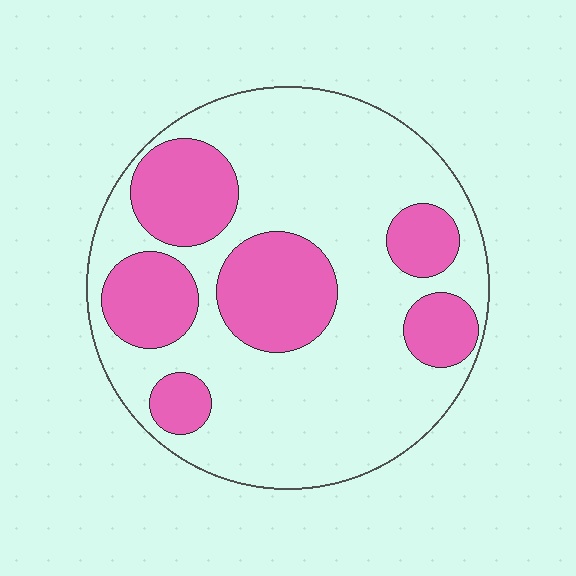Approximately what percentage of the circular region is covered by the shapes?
Approximately 30%.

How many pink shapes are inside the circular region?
6.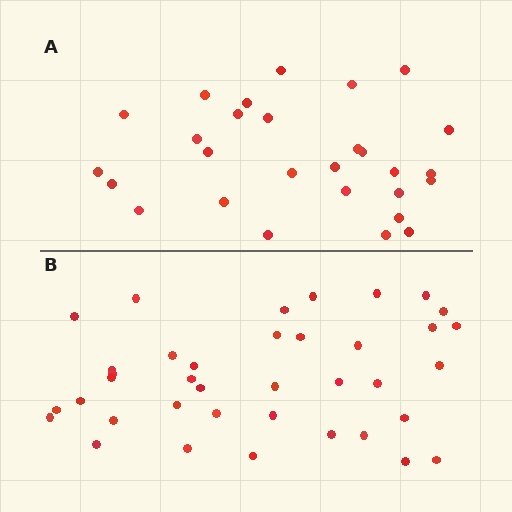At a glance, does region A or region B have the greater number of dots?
Region B (the bottom region) has more dots.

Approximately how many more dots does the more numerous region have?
Region B has roughly 10 or so more dots than region A.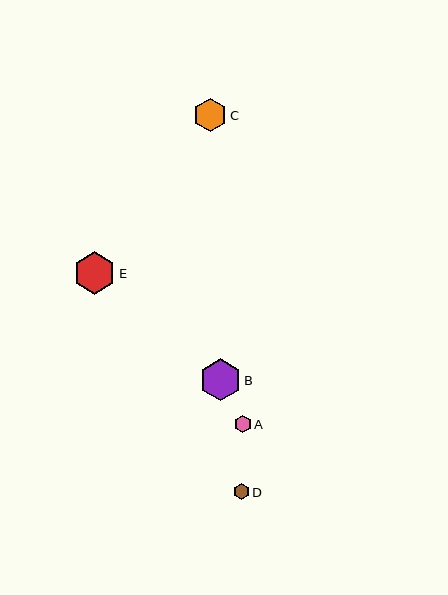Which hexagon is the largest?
Hexagon E is the largest with a size of approximately 43 pixels.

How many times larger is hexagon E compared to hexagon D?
Hexagon E is approximately 2.8 times the size of hexagon D.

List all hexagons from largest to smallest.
From largest to smallest: E, B, C, A, D.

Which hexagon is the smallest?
Hexagon D is the smallest with a size of approximately 15 pixels.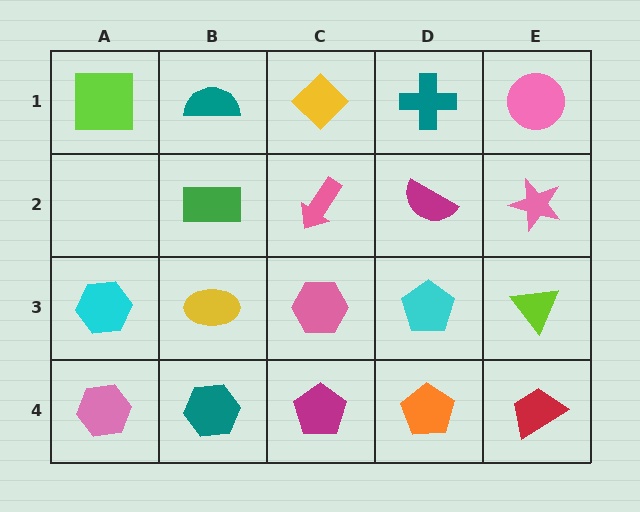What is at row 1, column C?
A yellow diamond.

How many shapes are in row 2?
4 shapes.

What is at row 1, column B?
A teal semicircle.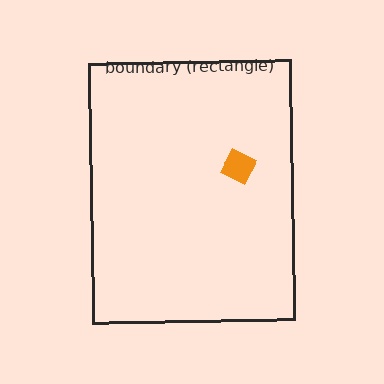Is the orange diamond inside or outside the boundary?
Inside.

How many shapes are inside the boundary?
1 inside, 0 outside.